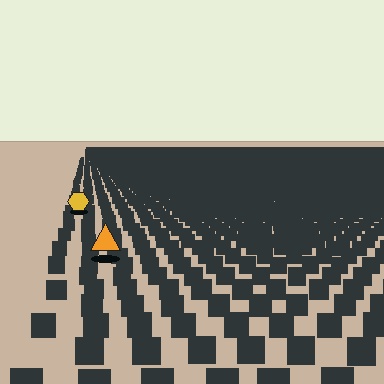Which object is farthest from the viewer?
The yellow hexagon is farthest from the viewer. It appears smaller and the ground texture around it is denser.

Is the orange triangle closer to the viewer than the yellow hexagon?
Yes. The orange triangle is closer — you can tell from the texture gradient: the ground texture is coarser near it.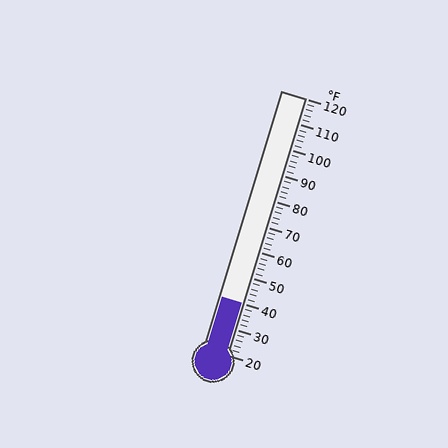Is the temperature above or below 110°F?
The temperature is below 110°F.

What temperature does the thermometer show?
The thermometer shows approximately 40°F.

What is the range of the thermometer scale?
The thermometer scale ranges from 20°F to 120°F.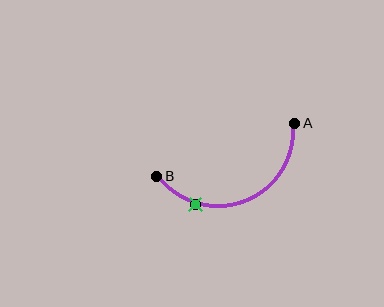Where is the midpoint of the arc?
The arc midpoint is the point on the curve farthest from the straight line joining A and B. It sits below that line.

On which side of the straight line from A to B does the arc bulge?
The arc bulges below the straight line connecting A and B.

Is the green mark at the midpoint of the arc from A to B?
No. The green mark lies on the arc but is closer to endpoint B. The arc midpoint would be at the point on the curve equidistant along the arc from both A and B.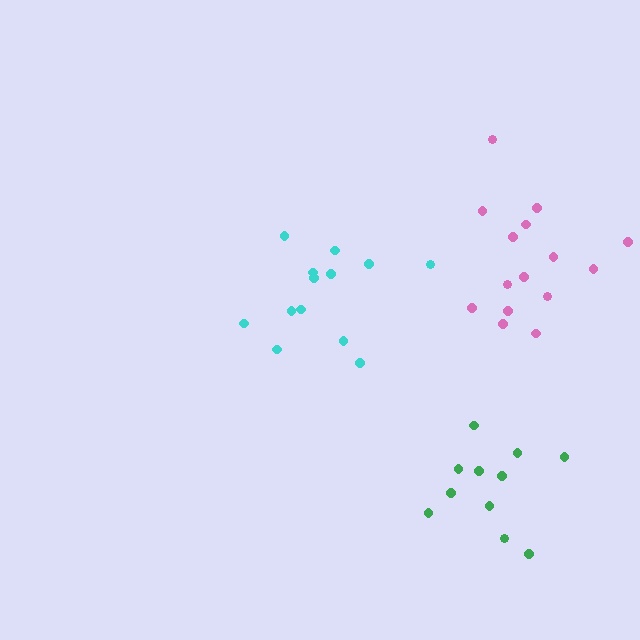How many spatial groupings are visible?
There are 3 spatial groupings.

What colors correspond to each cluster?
The clusters are colored: pink, green, cyan.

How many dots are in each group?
Group 1: 15 dots, Group 2: 11 dots, Group 3: 13 dots (39 total).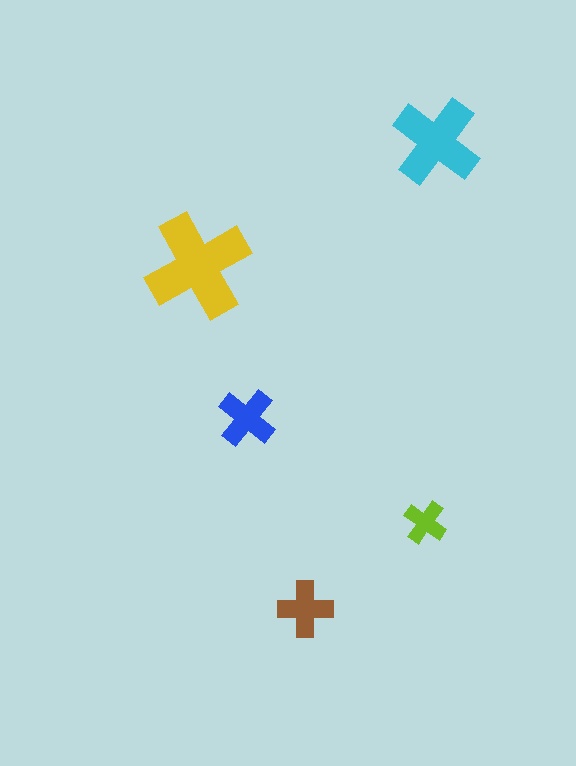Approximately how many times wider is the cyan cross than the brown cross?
About 1.5 times wider.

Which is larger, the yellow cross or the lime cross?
The yellow one.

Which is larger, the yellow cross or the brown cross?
The yellow one.